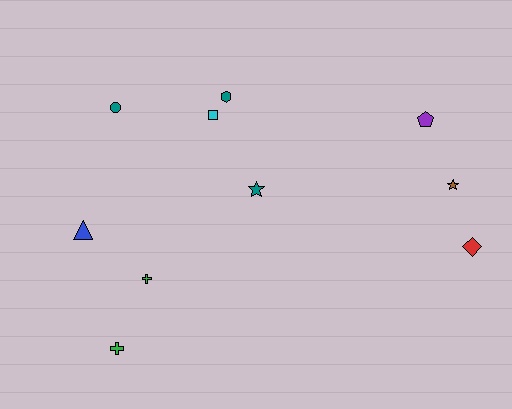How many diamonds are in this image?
There is 1 diamond.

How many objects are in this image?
There are 10 objects.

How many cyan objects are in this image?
There is 1 cyan object.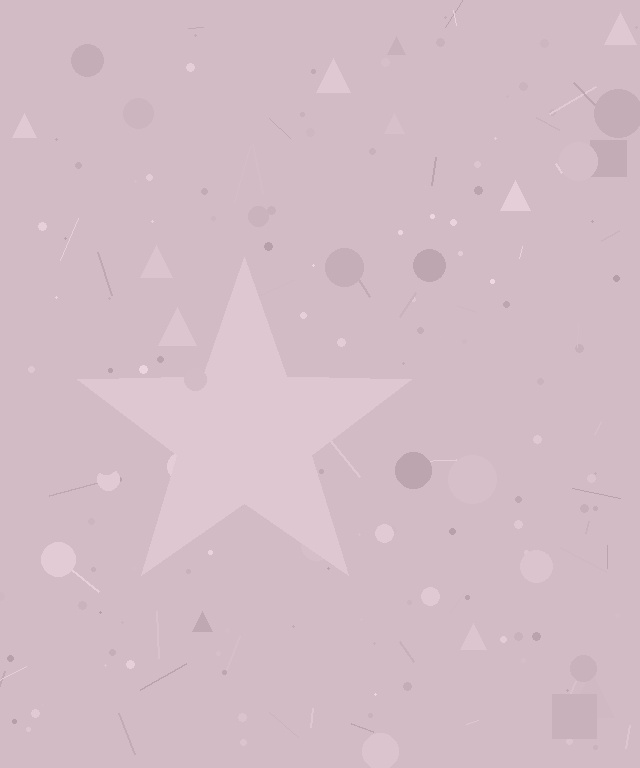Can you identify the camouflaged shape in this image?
The camouflaged shape is a star.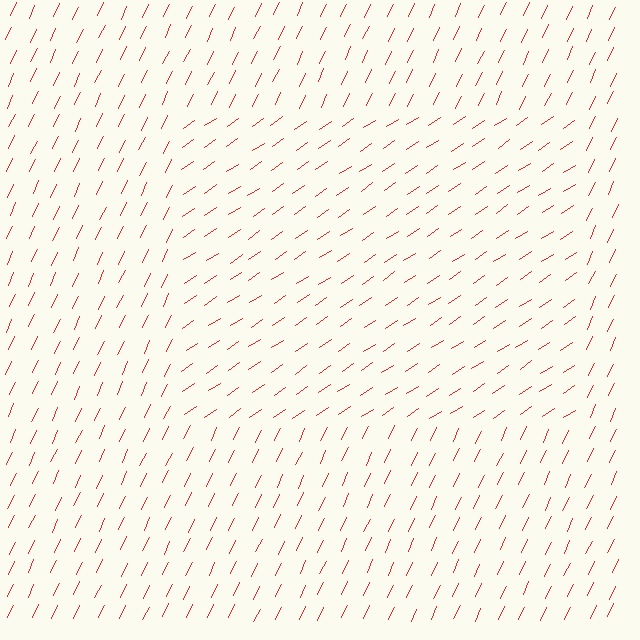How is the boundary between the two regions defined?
The boundary is defined purely by a change in line orientation (approximately 31 degrees difference). All lines are the same color and thickness.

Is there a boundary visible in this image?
Yes, there is a texture boundary formed by a change in line orientation.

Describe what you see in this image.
The image is filled with small red line segments. A rectangle region in the image has lines oriented differently from the surrounding lines, creating a visible texture boundary.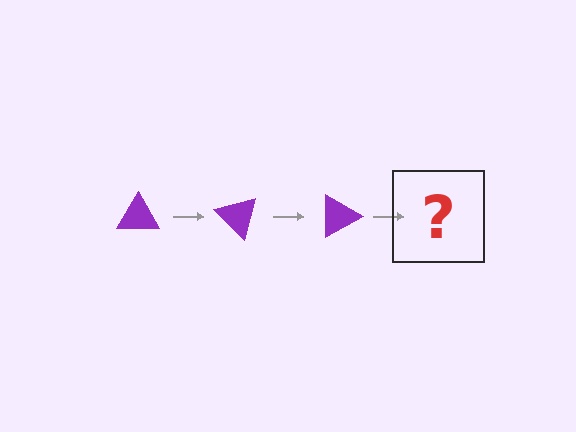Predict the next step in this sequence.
The next step is a purple triangle rotated 135 degrees.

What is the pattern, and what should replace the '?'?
The pattern is that the triangle rotates 45 degrees each step. The '?' should be a purple triangle rotated 135 degrees.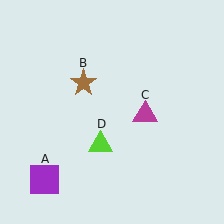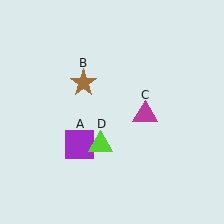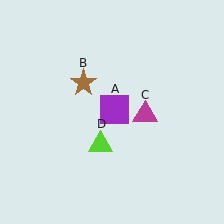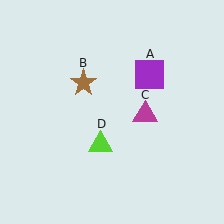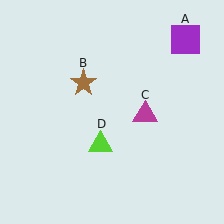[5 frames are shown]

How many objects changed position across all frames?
1 object changed position: purple square (object A).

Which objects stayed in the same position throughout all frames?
Brown star (object B) and magenta triangle (object C) and lime triangle (object D) remained stationary.